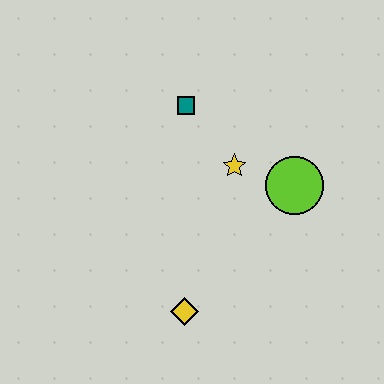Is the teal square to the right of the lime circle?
No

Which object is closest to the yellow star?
The lime circle is closest to the yellow star.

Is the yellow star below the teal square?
Yes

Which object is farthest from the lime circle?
The yellow diamond is farthest from the lime circle.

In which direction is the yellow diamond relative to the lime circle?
The yellow diamond is below the lime circle.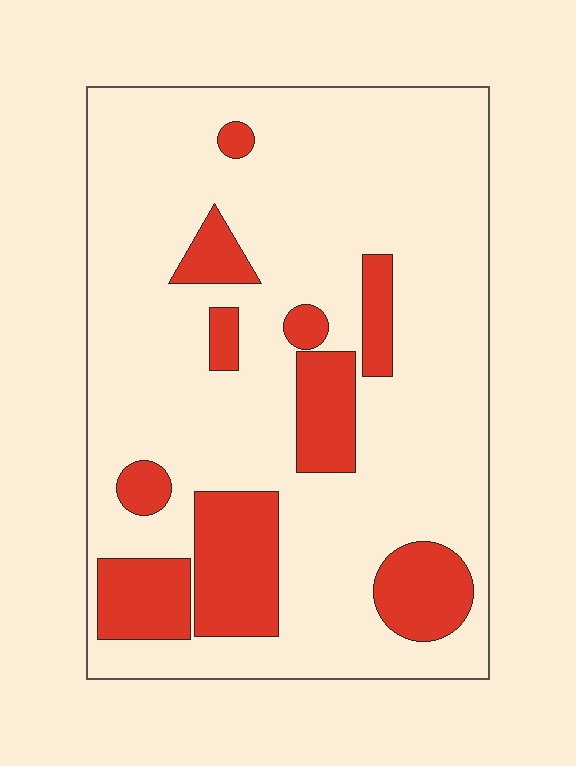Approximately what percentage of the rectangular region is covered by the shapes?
Approximately 20%.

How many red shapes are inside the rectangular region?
10.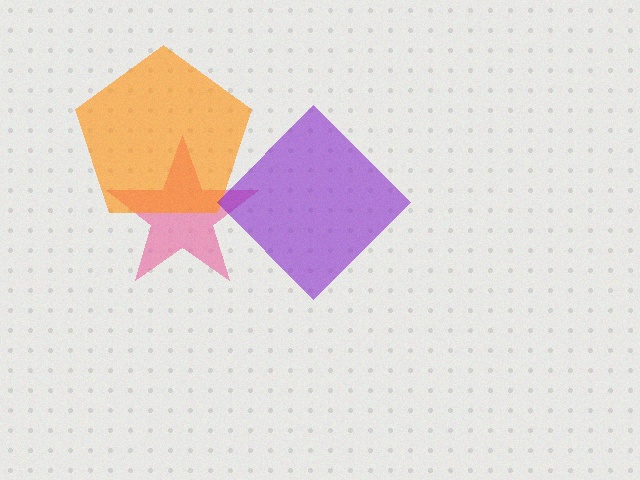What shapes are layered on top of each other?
The layered shapes are: a pink star, an orange pentagon, a purple diamond.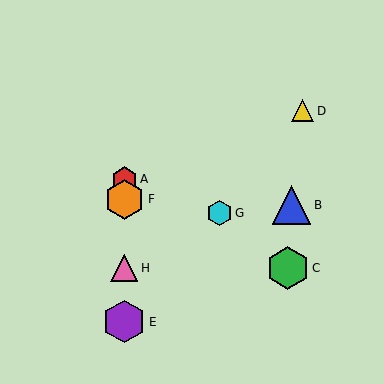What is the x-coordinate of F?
Object F is at x≈124.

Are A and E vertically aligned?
Yes, both are at x≈124.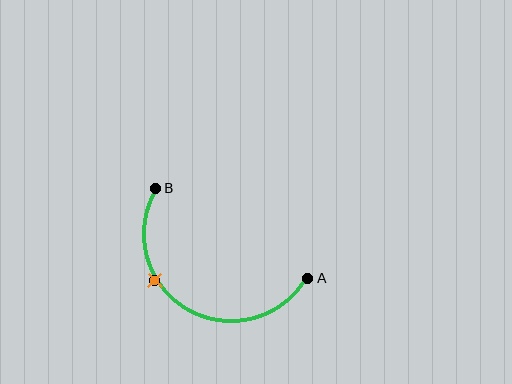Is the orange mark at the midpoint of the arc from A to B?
No. The orange mark lies on the arc but is closer to endpoint B. The arc midpoint would be at the point on the curve equidistant along the arc from both A and B.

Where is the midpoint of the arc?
The arc midpoint is the point on the curve farthest from the straight line joining A and B. It sits below that line.